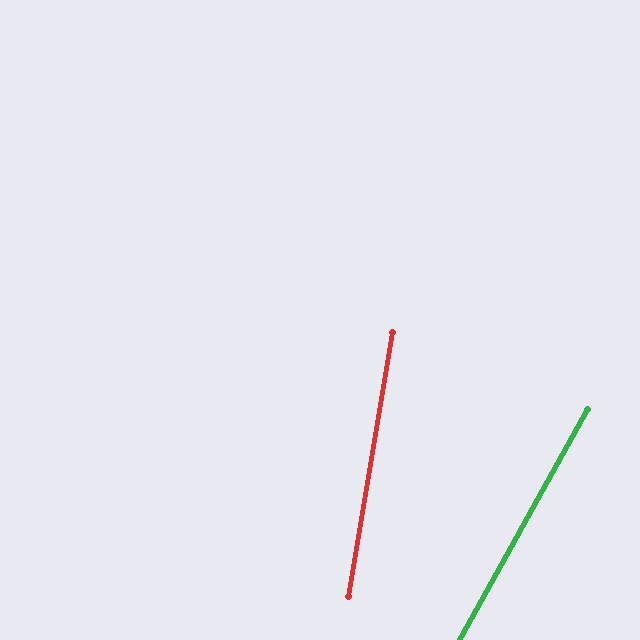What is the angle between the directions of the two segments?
Approximately 20 degrees.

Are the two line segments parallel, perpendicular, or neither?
Neither parallel nor perpendicular — they differ by about 20°.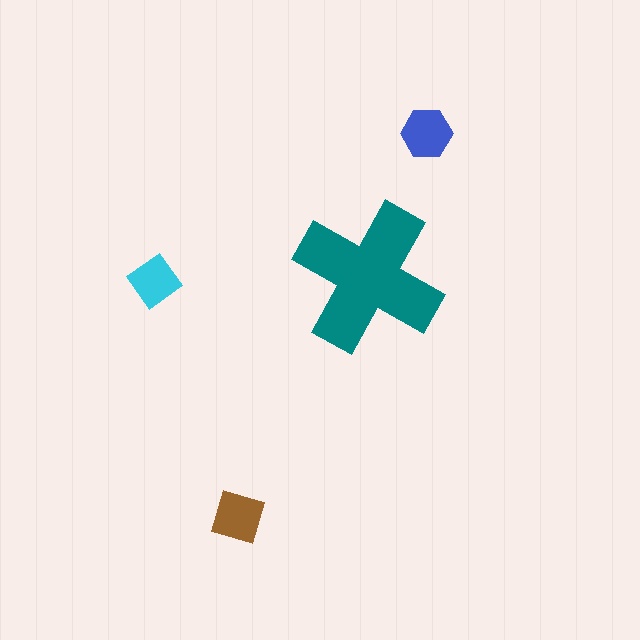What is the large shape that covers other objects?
A teal cross.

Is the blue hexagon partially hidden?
No, the blue hexagon is fully visible.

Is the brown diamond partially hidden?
No, the brown diamond is fully visible.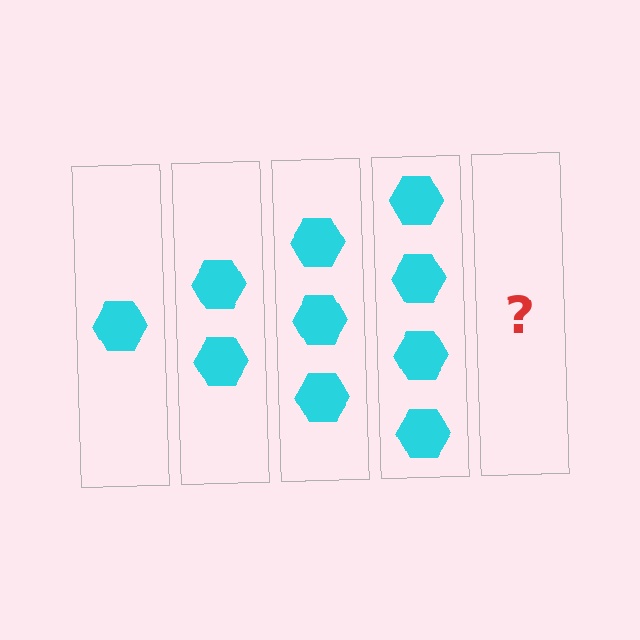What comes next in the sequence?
The next element should be 5 hexagons.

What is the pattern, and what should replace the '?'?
The pattern is that each step adds one more hexagon. The '?' should be 5 hexagons.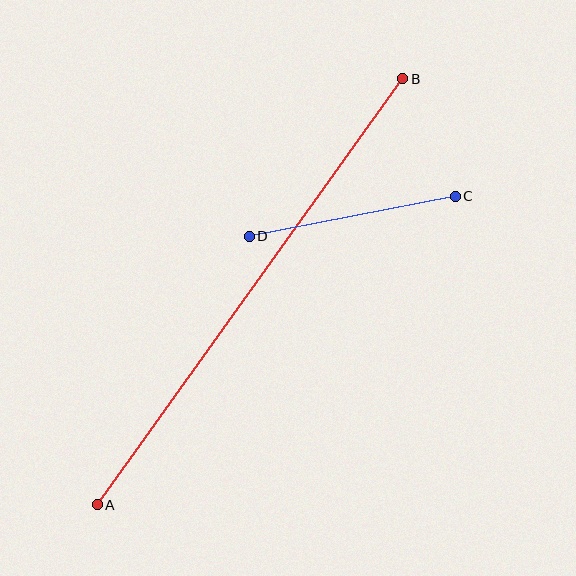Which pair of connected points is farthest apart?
Points A and B are farthest apart.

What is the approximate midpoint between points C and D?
The midpoint is at approximately (352, 216) pixels.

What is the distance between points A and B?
The distance is approximately 524 pixels.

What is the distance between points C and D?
The distance is approximately 210 pixels.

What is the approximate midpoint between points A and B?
The midpoint is at approximately (250, 292) pixels.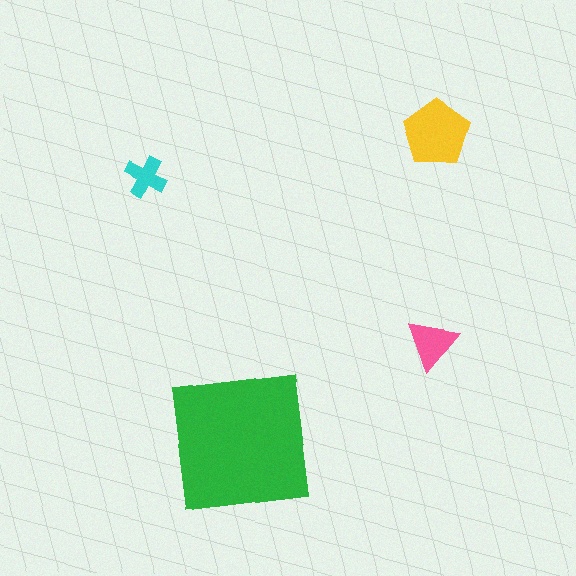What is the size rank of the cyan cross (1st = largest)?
4th.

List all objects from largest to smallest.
The green square, the yellow pentagon, the pink triangle, the cyan cross.